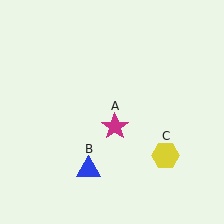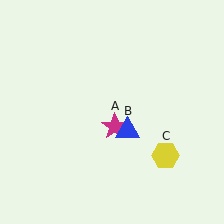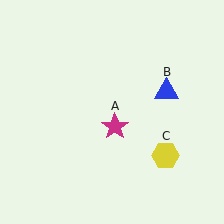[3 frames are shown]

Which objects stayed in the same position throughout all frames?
Magenta star (object A) and yellow hexagon (object C) remained stationary.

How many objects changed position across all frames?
1 object changed position: blue triangle (object B).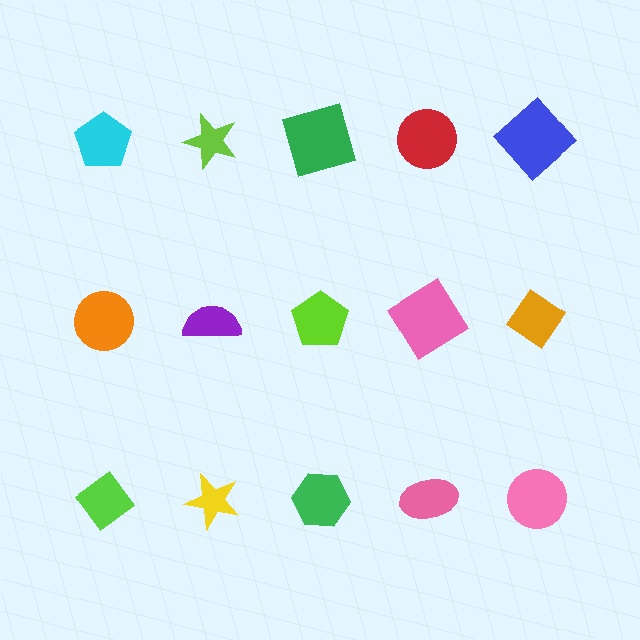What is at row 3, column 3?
A green hexagon.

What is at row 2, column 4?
A pink diamond.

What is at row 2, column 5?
An orange diamond.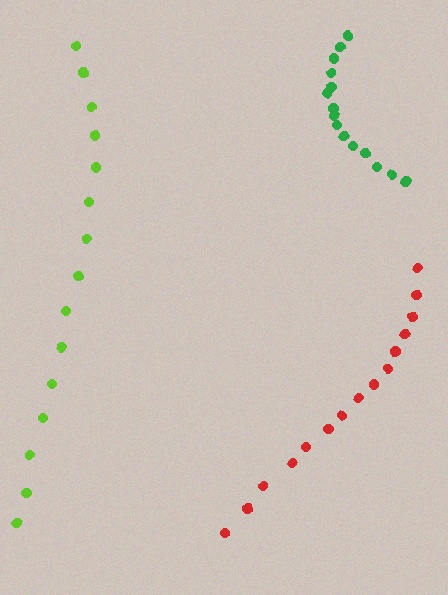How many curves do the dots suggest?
There are 3 distinct paths.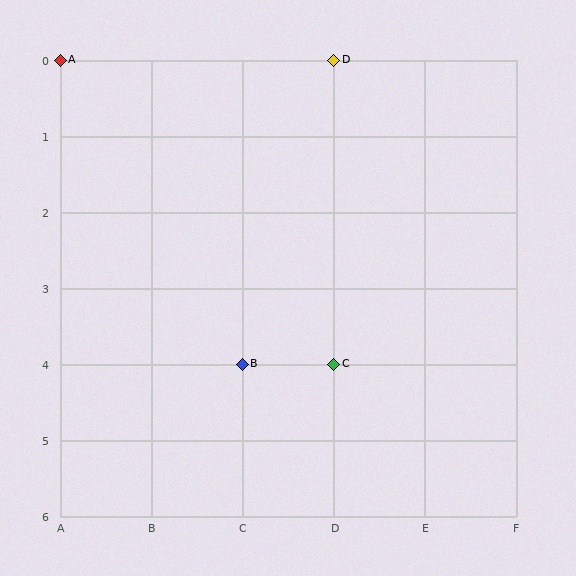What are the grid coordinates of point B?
Point B is at grid coordinates (C, 4).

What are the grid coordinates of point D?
Point D is at grid coordinates (D, 0).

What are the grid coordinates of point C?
Point C is at grid coordinates (D, 4).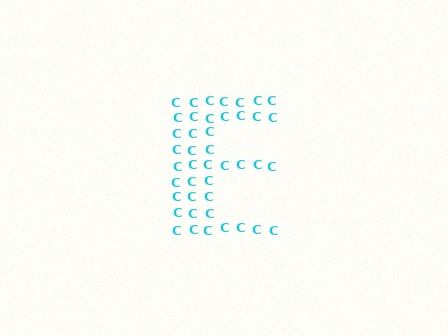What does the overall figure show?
The overall figure shows the letter E.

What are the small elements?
The small elements are letter C's.